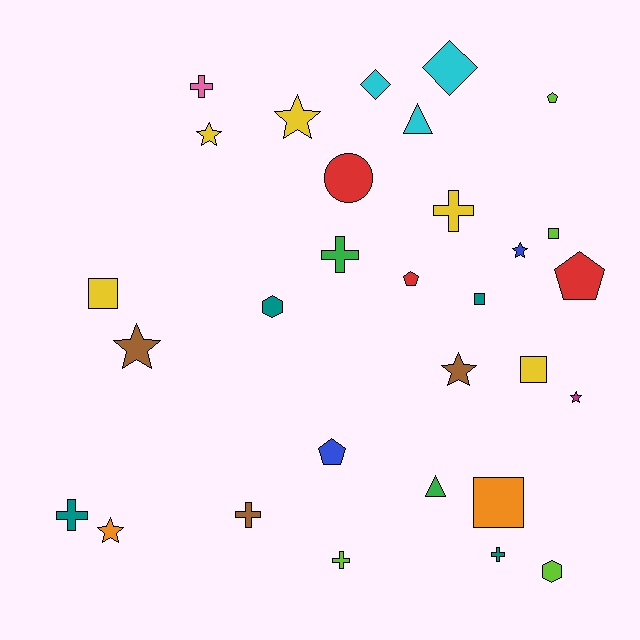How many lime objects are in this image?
There are 4 lime objects.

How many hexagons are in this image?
There are 2 hexagons.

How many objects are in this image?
There are 30 objects.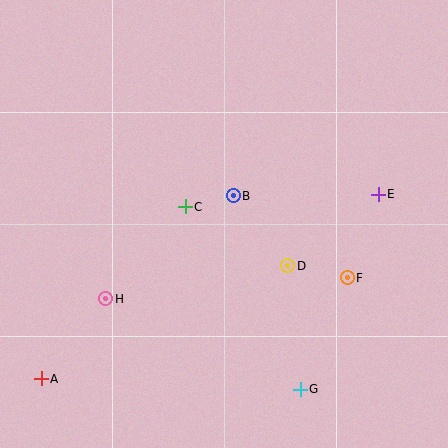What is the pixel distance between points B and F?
The distance between B and F is 140 pixels.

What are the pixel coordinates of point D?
Point D is at (288, 266).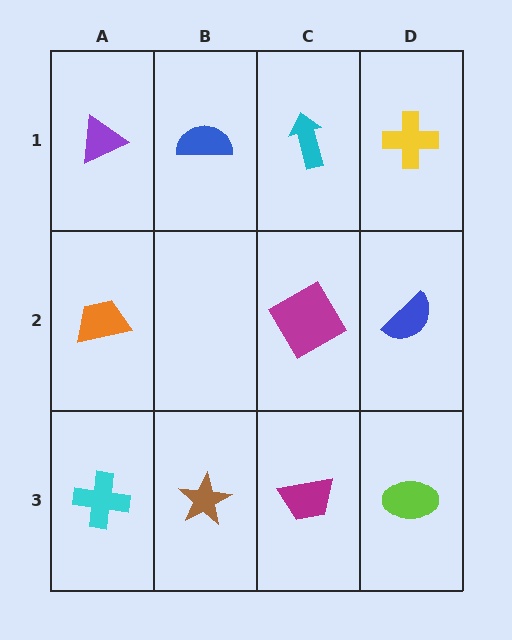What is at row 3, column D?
A lime ellipse.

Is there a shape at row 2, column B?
No, that cell is empty.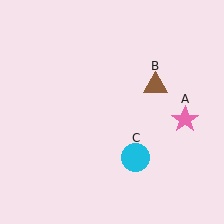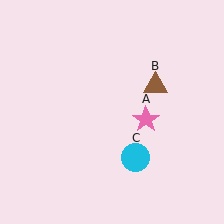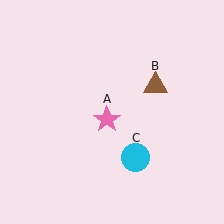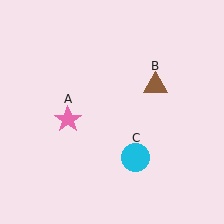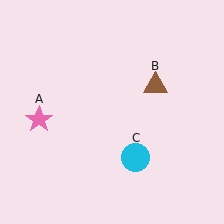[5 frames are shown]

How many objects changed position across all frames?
1 object changed position: pink star (object A).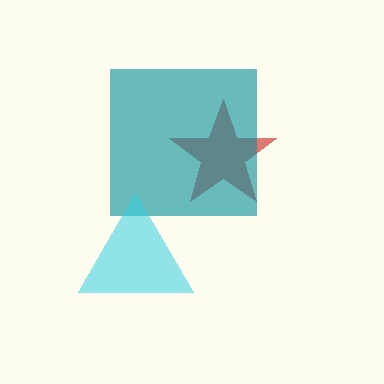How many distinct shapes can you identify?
There are 3 distinct shapes: a red star, a teal square, a cyan triangle.